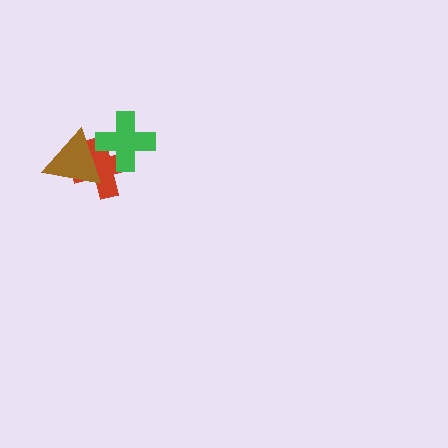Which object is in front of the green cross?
The brown triangle is in front of the green cross.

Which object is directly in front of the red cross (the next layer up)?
The green cross is directly in front of the red cross.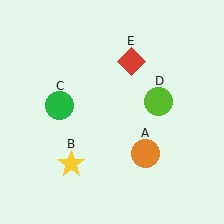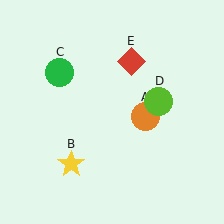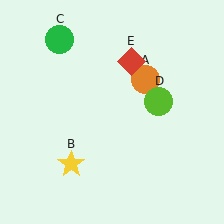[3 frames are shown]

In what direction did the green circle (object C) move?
The green circle (object C) moved up.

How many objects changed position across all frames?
2 objects changed position: orange circle (object A), green circle (object C).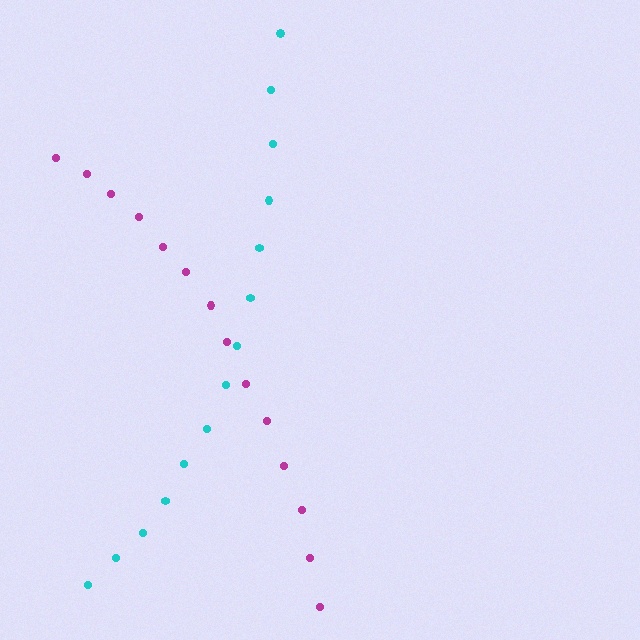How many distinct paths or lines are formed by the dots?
There are 2 distinct paths.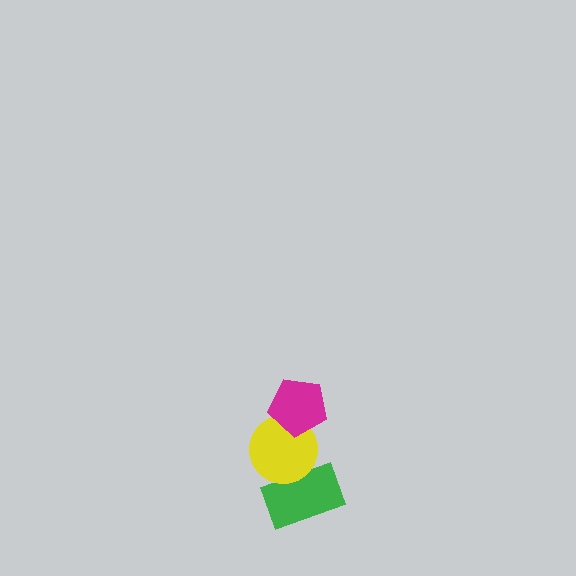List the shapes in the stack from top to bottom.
From top to bottom: the magenta pentagon, the yellow circle, the green rectangle.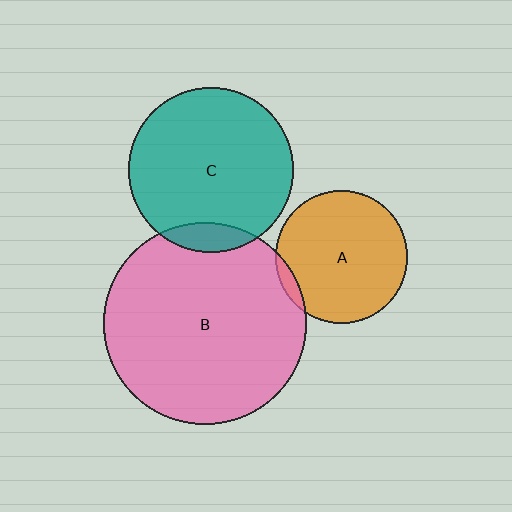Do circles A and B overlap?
Yes.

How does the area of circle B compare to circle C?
Approximately 1.5 times.